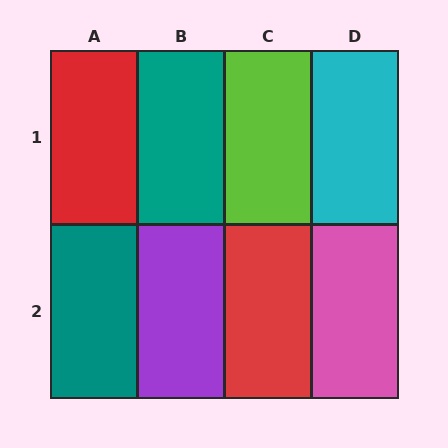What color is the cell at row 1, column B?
Teal.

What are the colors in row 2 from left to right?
Teal, purple, red, pink.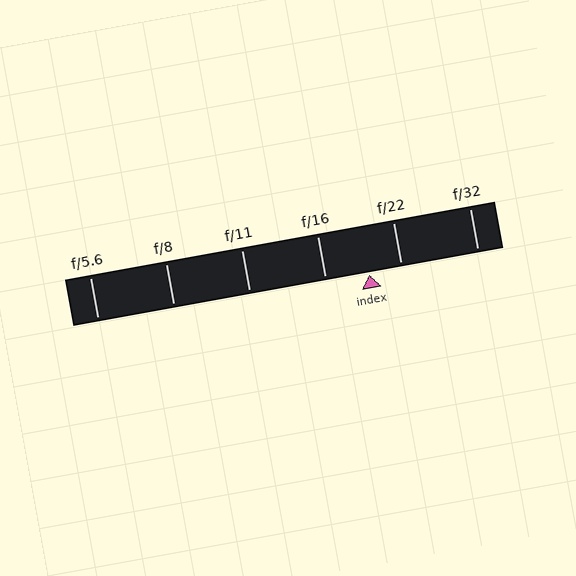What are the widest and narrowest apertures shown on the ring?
The widest aperture shown is f/5.6 and the narrowest is f/32.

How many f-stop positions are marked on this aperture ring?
There are 6 f-stop positions marked.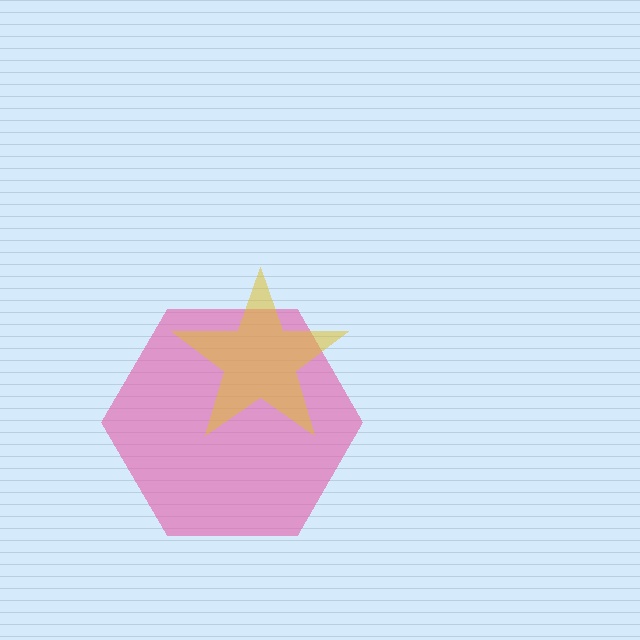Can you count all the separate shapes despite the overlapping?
Yes, there are 2 separate shapes.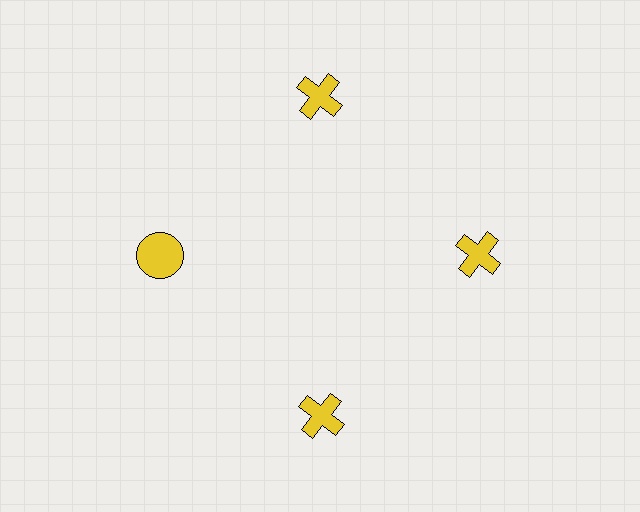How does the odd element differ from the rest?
It has a different shape: circle instead of cross.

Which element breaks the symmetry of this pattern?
The yellow circle at roughly the 9 o'clock position breaks the symmetry. All other shapes are yellow crosses.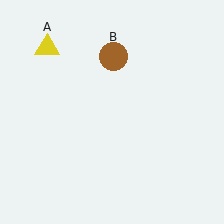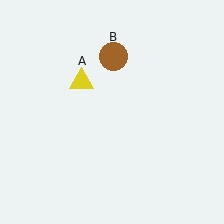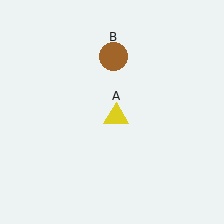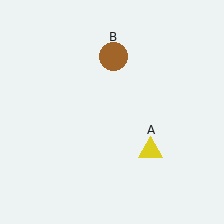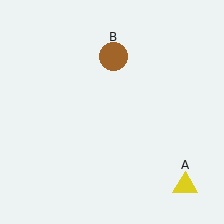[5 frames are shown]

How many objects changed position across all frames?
1 object changed position: yellow triangle (object A).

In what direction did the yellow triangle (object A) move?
The yellow triangle (object A) moved down and to the right.